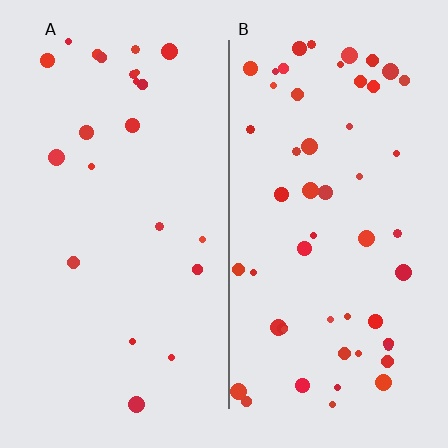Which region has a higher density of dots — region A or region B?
B (the right).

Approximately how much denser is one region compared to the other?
Approximately 2.4× — region B over region A.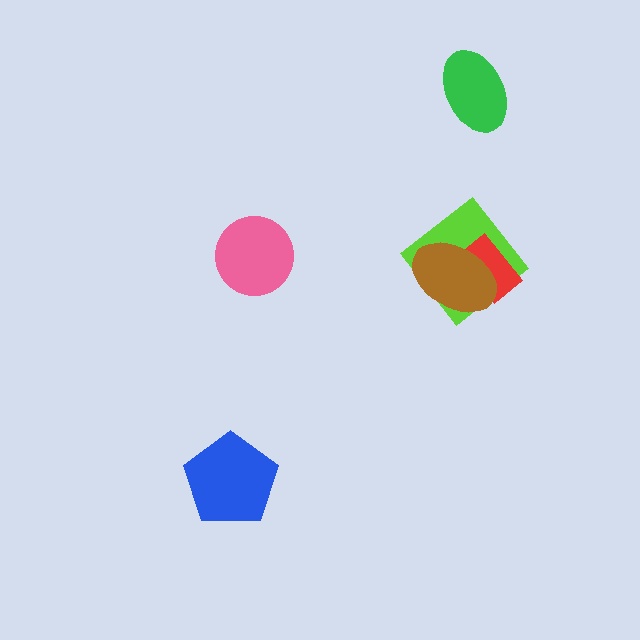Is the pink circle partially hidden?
No, no other shape covers it.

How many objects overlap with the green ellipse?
0 objects overlap with the green ellipse.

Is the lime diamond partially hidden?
Yes, it is partially covered by another shape.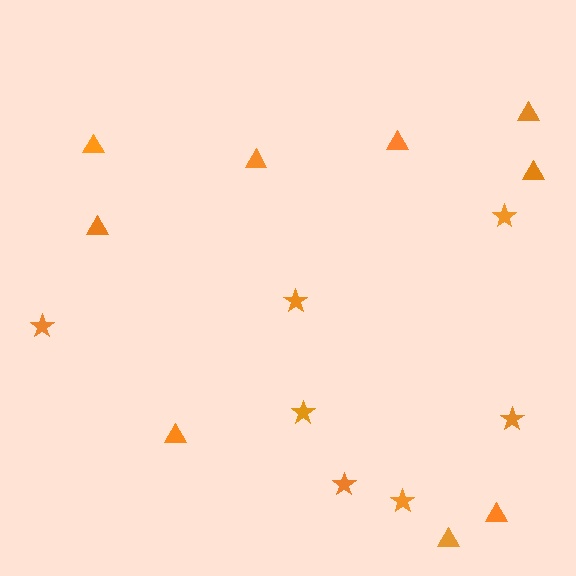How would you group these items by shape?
There are 2 groups: one group of triangles (9) and one group of stars (7).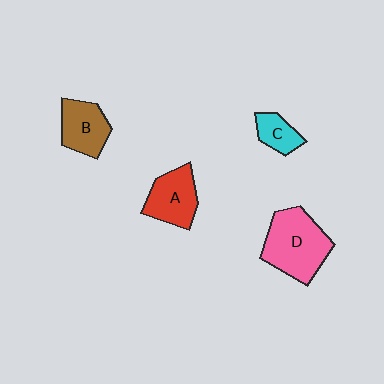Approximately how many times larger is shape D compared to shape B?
Approximately 1.6 times.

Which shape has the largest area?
Shape D (pink).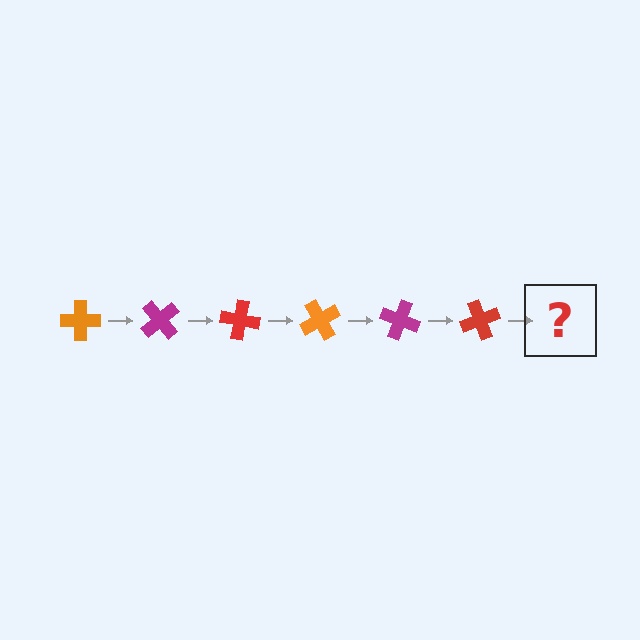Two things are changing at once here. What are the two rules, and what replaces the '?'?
The two rules are that it rotates 50 degrees each step and the color cycles through orange, magenta, and red. The '?' should be an orange cross, rotated 300 degrees from the start.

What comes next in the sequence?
The next element should be an orange cross, rotated 300 degrees from the start.